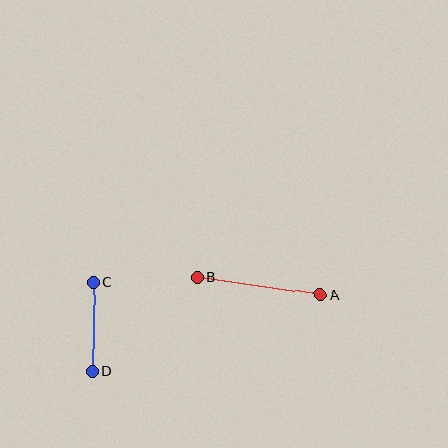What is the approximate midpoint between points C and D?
The midpoint is at approximately (93, 327) pixels.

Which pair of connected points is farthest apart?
Points A and B are farthest apart.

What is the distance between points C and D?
The distance is approximately 89 pixels.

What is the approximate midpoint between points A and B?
The midpoint is at approximately (259, 286) pixels.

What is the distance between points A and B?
The distance is approximately 124 pixels.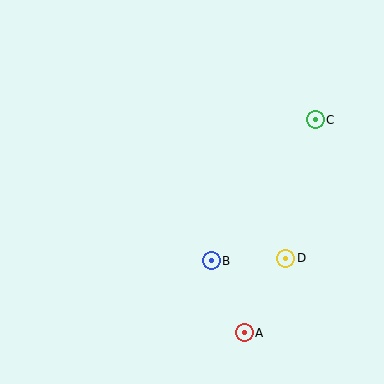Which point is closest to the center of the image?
Point B at (211, 261) is closest to the center.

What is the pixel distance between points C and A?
The distance between C and A is 224 pixels.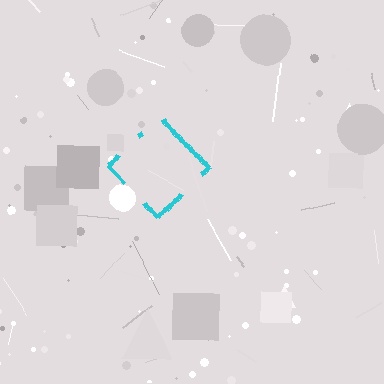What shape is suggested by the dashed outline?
The dashed outline suggests a diamond.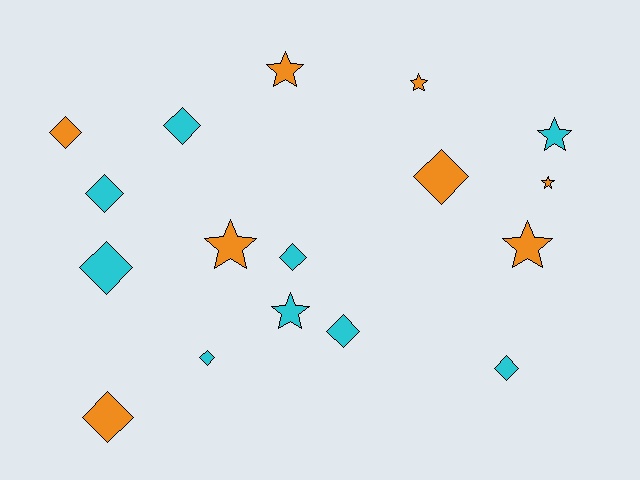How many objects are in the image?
There are 17 objects.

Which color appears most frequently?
Cyan, with 9 objects.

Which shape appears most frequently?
Diamond, with 10 objects.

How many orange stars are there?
There are 5 orange stars.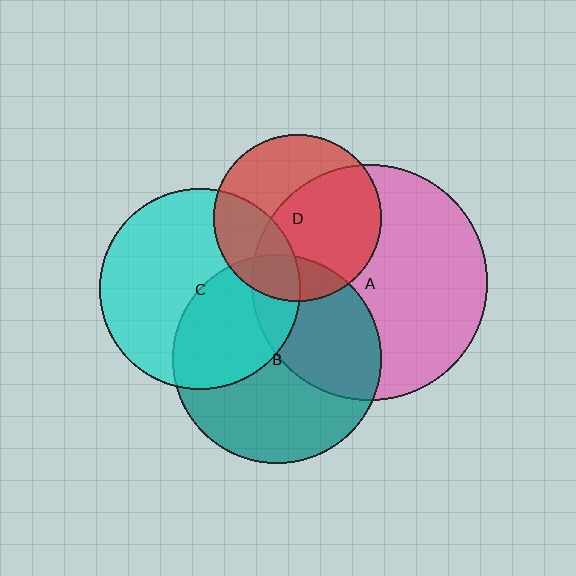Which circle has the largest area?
Circle A (pink).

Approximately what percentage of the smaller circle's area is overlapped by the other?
Approximately 40%.